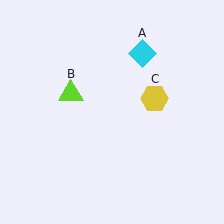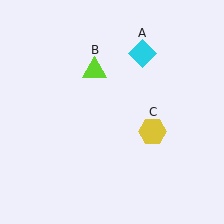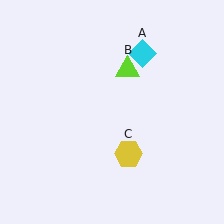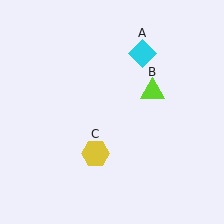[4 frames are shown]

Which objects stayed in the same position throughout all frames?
Cyan diamond (object A) remained stationary.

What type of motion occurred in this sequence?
The lime triangle (object B), yellow hexagon (object C) rotated clockwise around the center of the scene.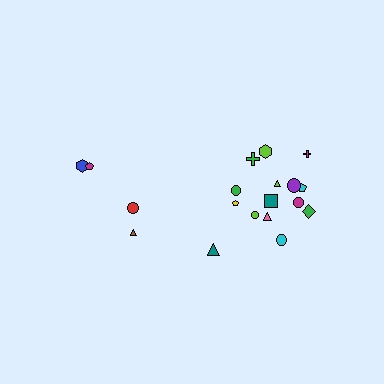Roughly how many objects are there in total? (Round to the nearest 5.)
Roughly 20 objects in total.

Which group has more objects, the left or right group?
The right group.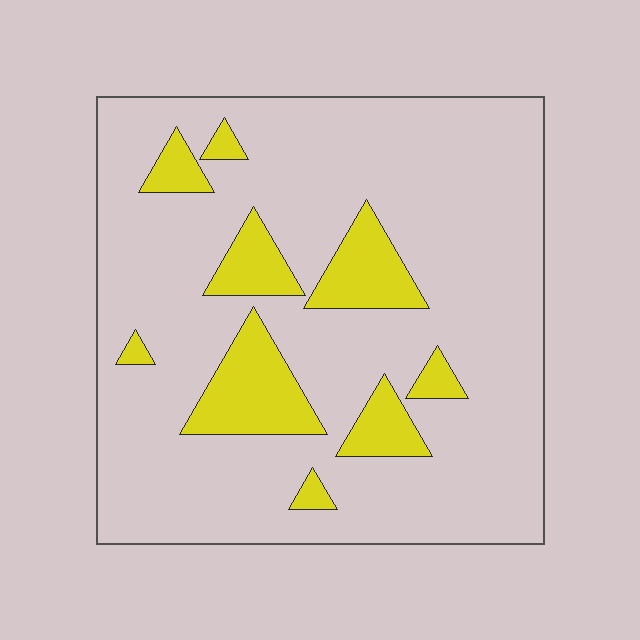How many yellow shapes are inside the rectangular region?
9.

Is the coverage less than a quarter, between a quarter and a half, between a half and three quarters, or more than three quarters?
Less than a quarter.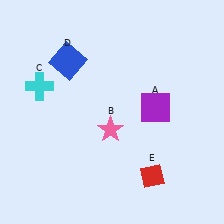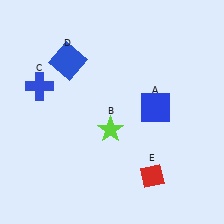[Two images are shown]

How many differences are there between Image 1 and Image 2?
There are 3 differences between the two images.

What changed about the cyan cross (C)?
In Image 1, C is cyan. In Image 2, it changed to blue.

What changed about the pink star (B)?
In Image 1, B is pink. In Image 2, it changed to lime.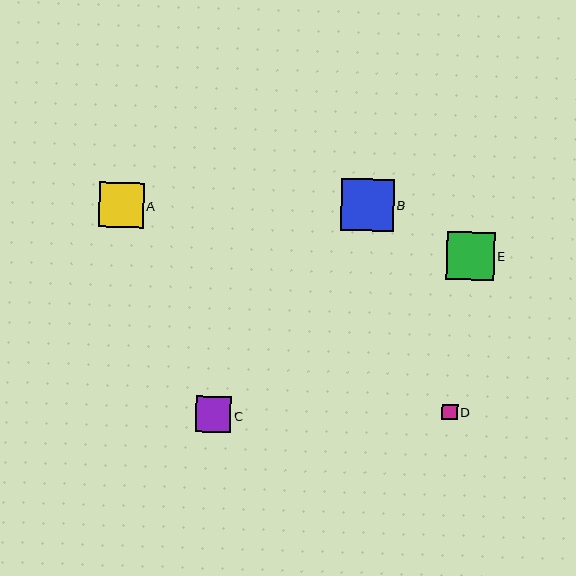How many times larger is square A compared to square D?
Square A is approximately 2.9 times the size of square D.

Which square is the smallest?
Square D is the smallest with a size of approximately 16 pixels.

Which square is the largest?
Square B is the largest with a size of approximately 53 pixels.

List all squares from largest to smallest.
From largest to smallest: B, E, A, C, D.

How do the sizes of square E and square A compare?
Square E and square A are approximately the same size.